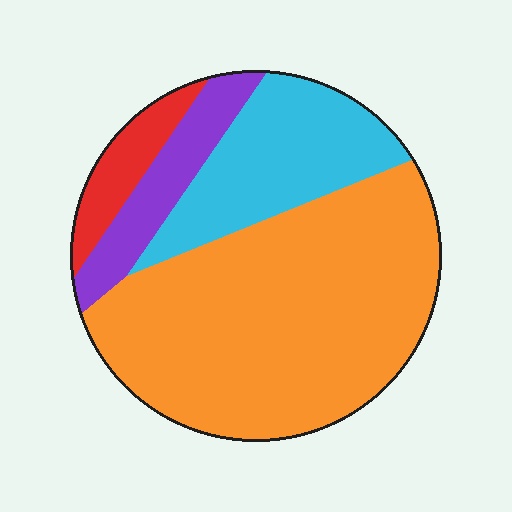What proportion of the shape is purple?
Purple takes up about one tenth (1/10) of the shape.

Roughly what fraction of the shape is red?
Red covers around 5% of the shape.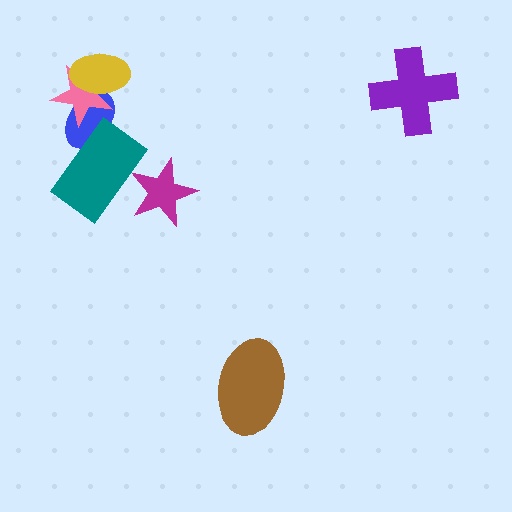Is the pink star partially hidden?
Yes, it is partially covered by another shape.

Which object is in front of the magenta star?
The teal rectangle is in front of the magenta star.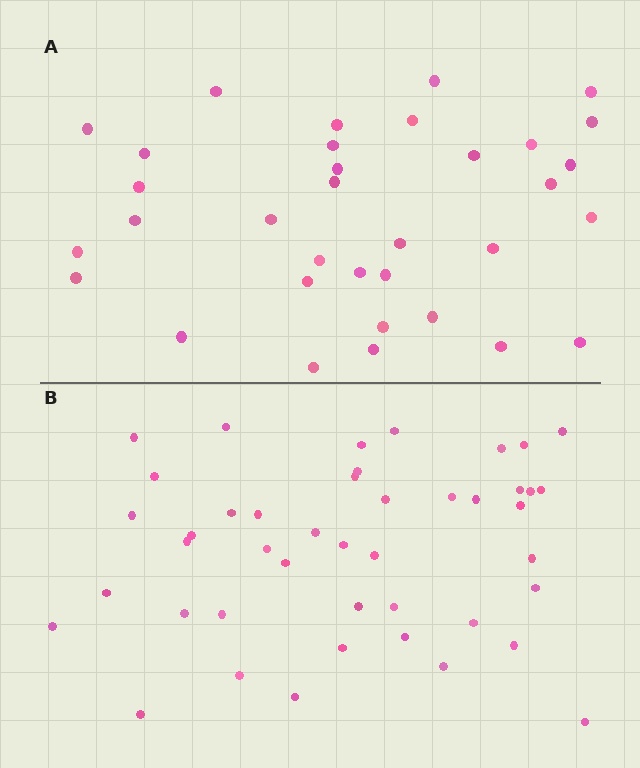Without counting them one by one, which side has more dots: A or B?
Region B (the bottom region) has more dots.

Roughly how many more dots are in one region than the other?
Region B has roughly 10 or so more dots than region A.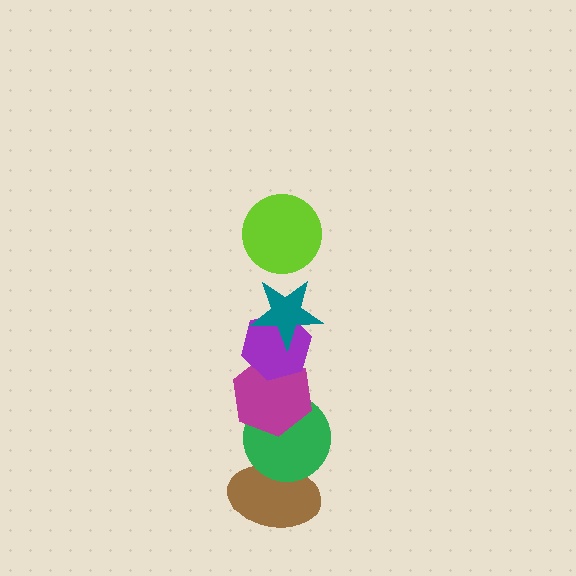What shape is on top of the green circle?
The magenta hexagon is on top of the green circle.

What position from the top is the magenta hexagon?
The magenta hexagon is 4th from the top.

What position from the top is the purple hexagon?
The purple hexagon is 3rd from the top.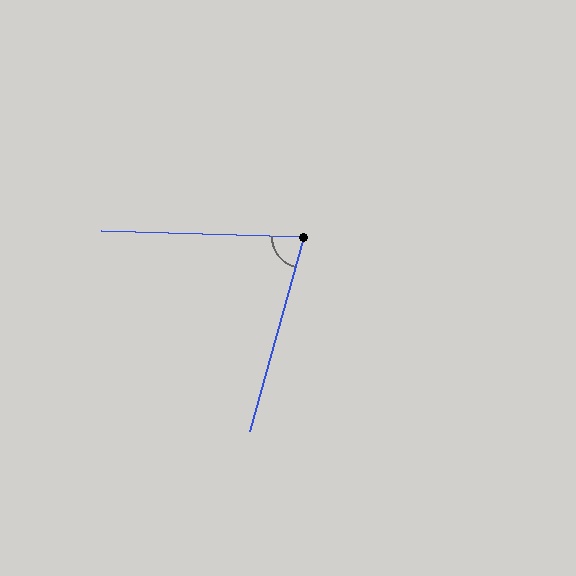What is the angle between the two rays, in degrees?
Approximately 76 degrees.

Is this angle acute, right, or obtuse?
It is acute.